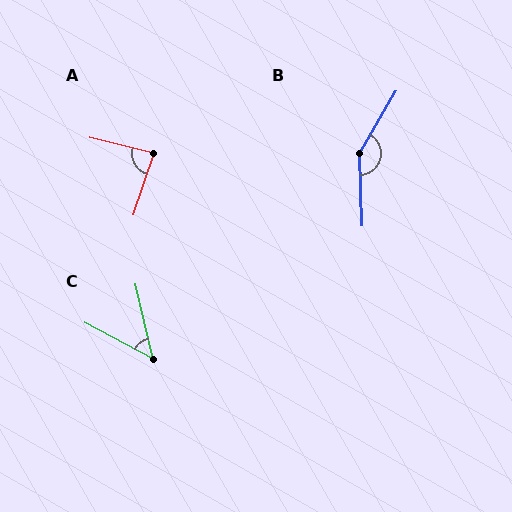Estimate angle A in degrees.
Approximately 85 degrees.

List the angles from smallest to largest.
C (49°), A (85°), B (148°).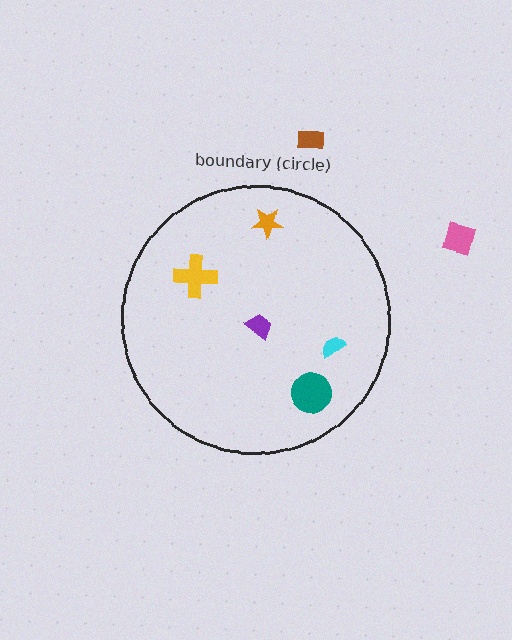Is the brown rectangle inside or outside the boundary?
Outside.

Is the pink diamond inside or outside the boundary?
Outside.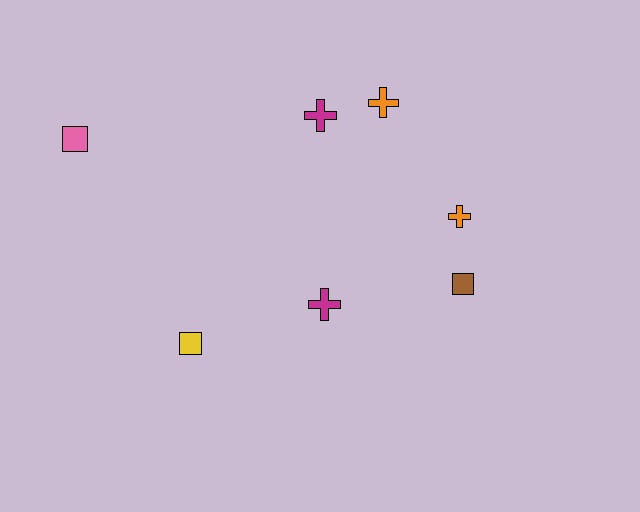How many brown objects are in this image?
There is 1 brown object.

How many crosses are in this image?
There are 4 crosses.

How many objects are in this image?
There are 7 objects.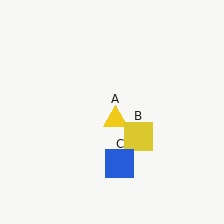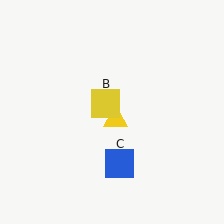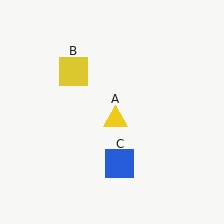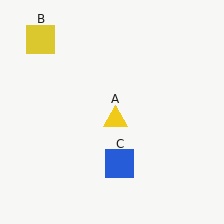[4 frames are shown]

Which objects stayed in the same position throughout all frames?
Yellow triangle (object A) and blue square (object C) remained stationary.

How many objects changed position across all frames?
1 object changed position: yellow square (object B).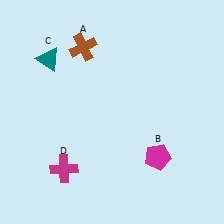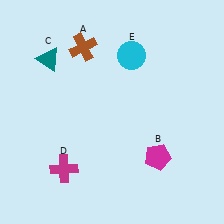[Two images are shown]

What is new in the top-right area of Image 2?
A cyan circle (E) was added in the top-right area of Image 2.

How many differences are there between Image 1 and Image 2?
There is 1 difference between the two images.